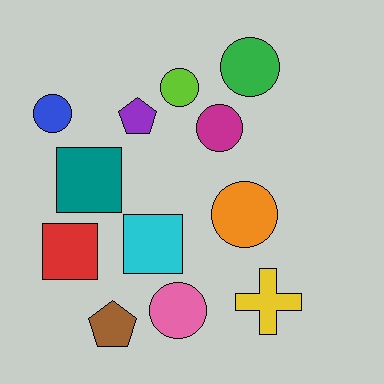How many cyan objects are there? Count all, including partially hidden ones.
There is 1 cyan object.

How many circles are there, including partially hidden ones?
There are 6 circles.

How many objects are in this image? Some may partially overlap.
There are 12 objects.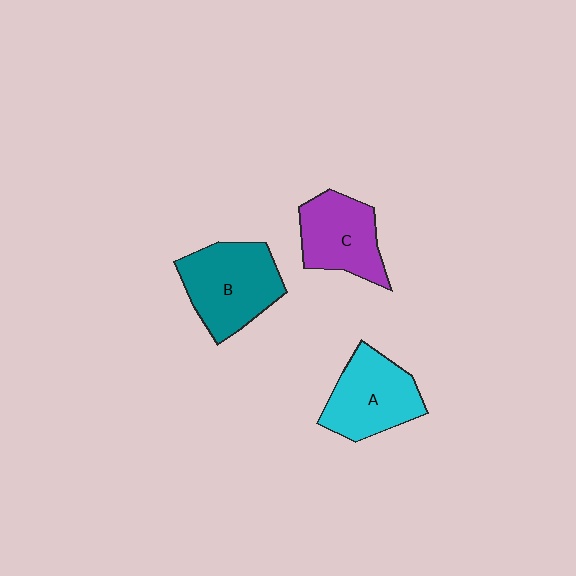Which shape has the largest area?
Shape B (teal).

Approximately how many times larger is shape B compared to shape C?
Approximately 1.2 times.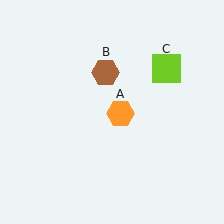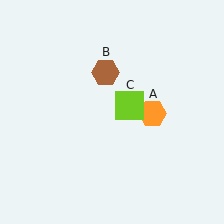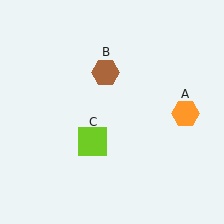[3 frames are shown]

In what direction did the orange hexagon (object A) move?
The orange hexagon (object A) moved right.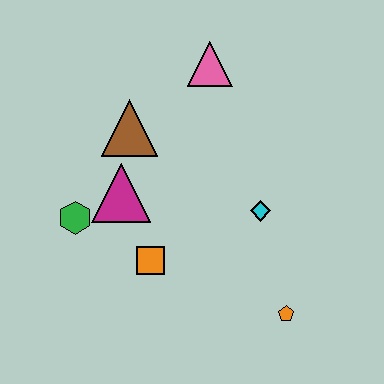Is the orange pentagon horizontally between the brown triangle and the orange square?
No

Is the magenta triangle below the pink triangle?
Yes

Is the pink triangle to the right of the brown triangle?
Yes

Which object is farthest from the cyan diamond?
The green hexagon is farthest from the cyan diamond.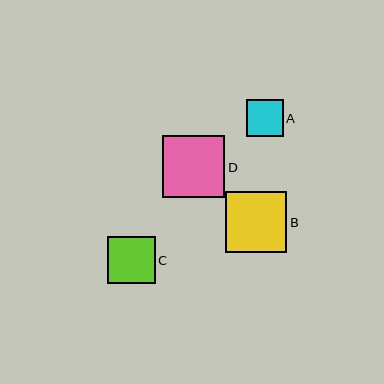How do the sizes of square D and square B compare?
Square D and square B are approximately the same size.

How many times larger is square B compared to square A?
Square B is approximately 1.7 times the size of square A.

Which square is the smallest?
Square A is the smallest with a size of approximately 37 pixels.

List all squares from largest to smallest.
From largest to smallest: D, B, C, A.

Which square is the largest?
Square D is the largest with a size of approximately 62 pixels.